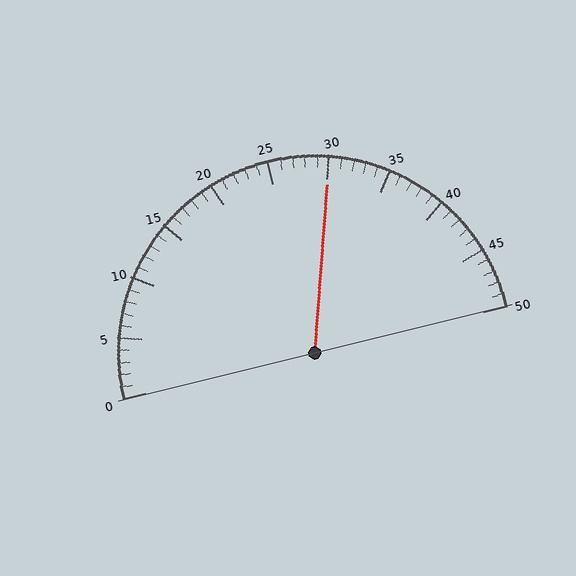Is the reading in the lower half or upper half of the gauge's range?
The reading is in the upper half of the range (0 to 50).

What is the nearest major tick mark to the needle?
The nearest major tick mark is 30.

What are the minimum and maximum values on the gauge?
The gauge ranges from 0 to 50.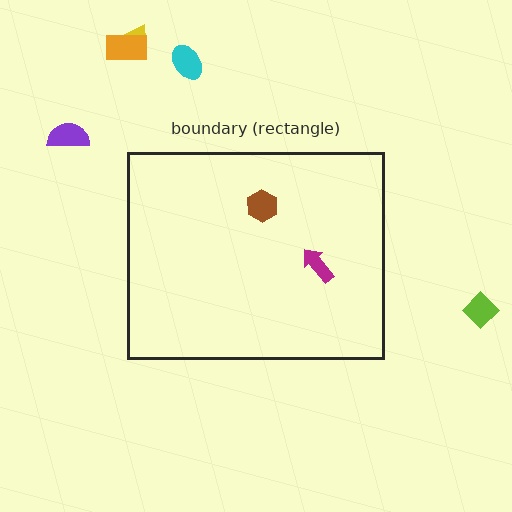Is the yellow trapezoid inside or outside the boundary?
Outside.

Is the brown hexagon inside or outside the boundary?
Inside.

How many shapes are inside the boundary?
2 inside, 5 outside.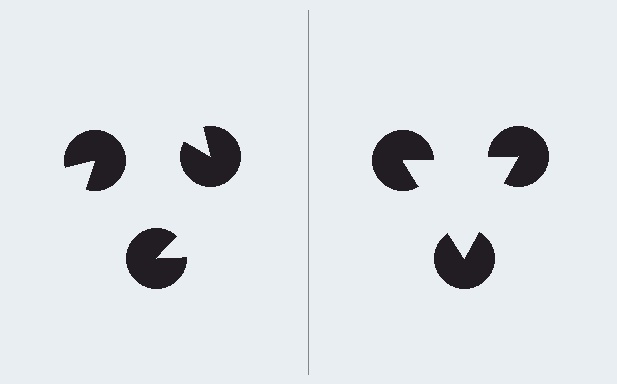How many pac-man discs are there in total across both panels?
6 — 3 on each side.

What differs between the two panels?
The pac-man discs are positioned identically on both sides; only the wedge orientations differ. On the right they align to a triangle; on the left they are misaligned.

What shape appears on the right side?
An illusory triangle.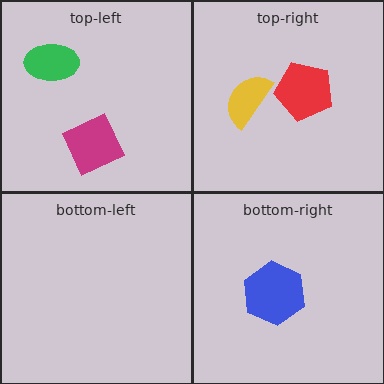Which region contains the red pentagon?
The top-right region.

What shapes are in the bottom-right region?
The blue hexagon.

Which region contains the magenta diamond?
The top-left region.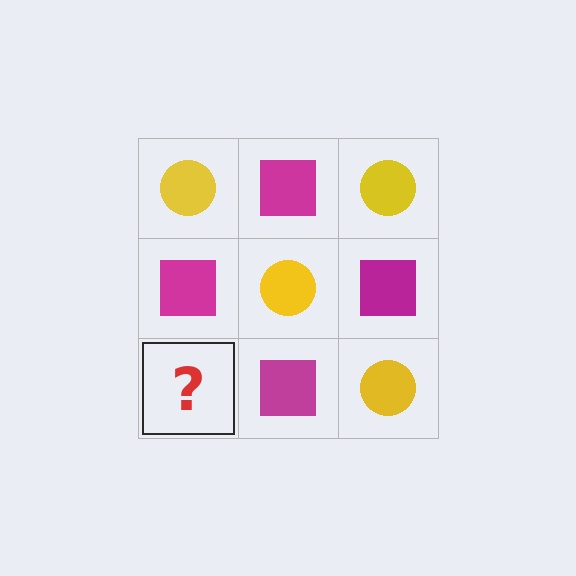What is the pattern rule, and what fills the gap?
The rule is that it alternates yellow circle and magenta square in a checkerboard pattern. The gap should be filled with a yellow circle.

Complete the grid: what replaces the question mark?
The question mark should be replaced with a yellow circle.